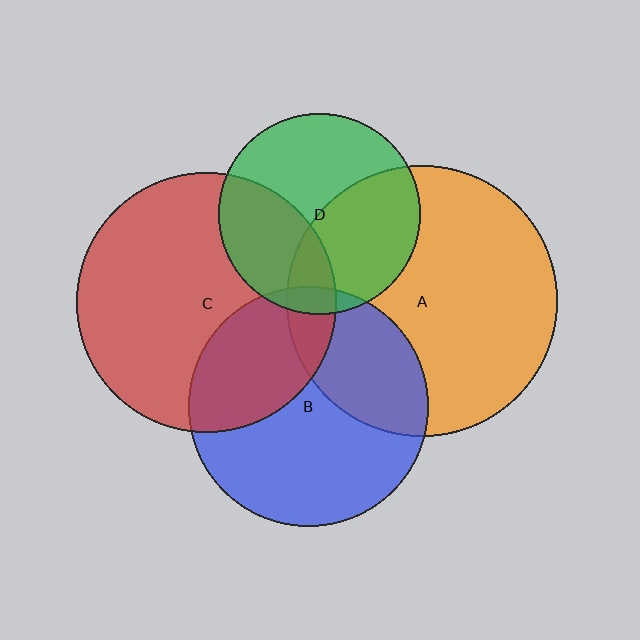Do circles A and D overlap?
Yes.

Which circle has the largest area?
Circle A (orange).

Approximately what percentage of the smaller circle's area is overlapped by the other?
Approximately 40%.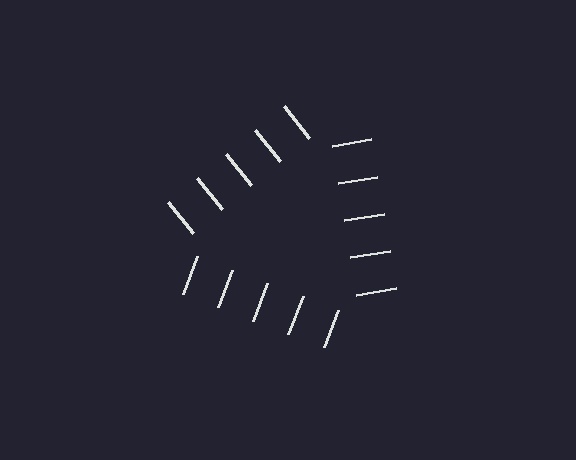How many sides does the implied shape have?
3 sides — the line-ends trace a triangle.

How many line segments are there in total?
15 — 5 along each of the 3 edges.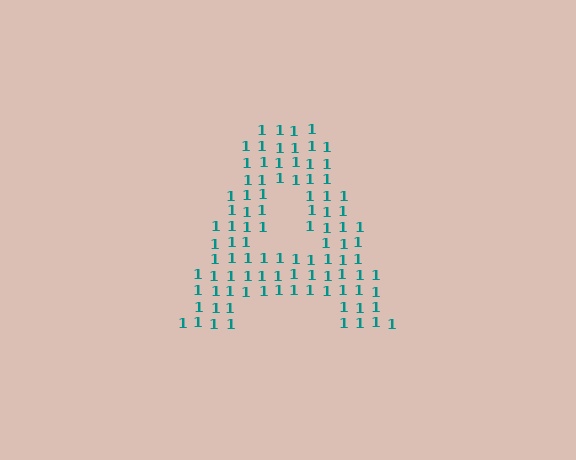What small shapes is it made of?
It is made of small digit 1's.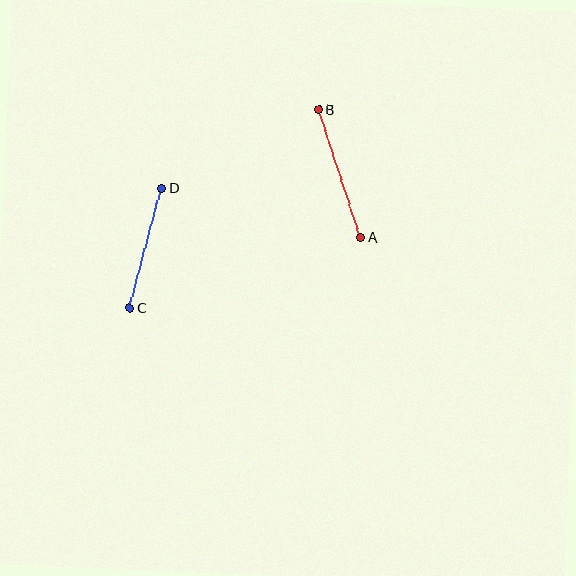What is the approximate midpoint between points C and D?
The midpoint is at approximately (146, 248) pixels.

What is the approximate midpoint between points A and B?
The midpoint is at approximately (340, 173) pixels.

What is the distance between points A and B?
The distance is approximately 134 pixels.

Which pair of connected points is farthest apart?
Points A and B are farthest apart.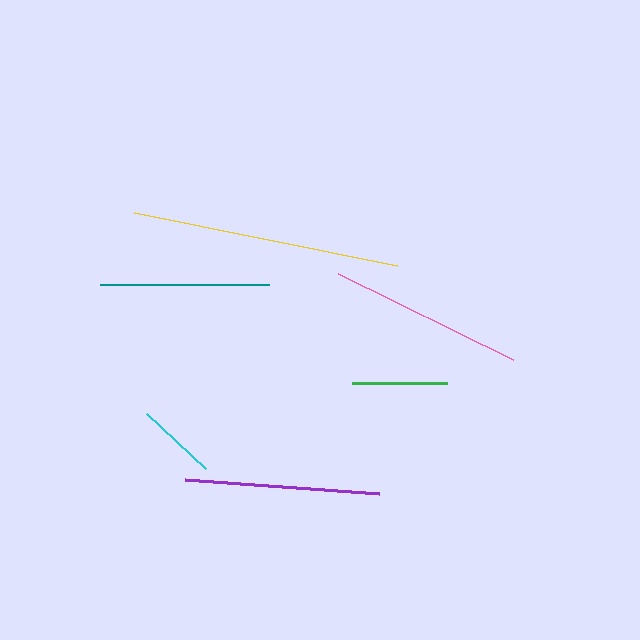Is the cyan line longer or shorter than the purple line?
The purple line is longer than the cyan line.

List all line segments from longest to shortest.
From longest to shortest: yellow, pink, purple, teal, green, cyan.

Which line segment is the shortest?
The cyan line is the shortest at approximately 81 pixels.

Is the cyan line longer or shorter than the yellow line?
The yellow line is longer than the cyan line.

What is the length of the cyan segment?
The cyan segment is approximately 81 pixels long.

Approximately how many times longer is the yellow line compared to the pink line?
The yellow line is approximately 1.4 times the length of the pink line.